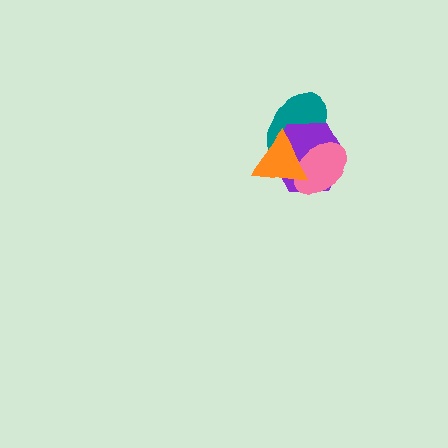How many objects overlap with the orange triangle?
3 objects overlap with the orange triangle.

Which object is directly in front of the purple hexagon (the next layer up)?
The pink ellipse is directly in front of the purple hexagon.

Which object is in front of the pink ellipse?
The orange triangle is in front of the pink ellipse.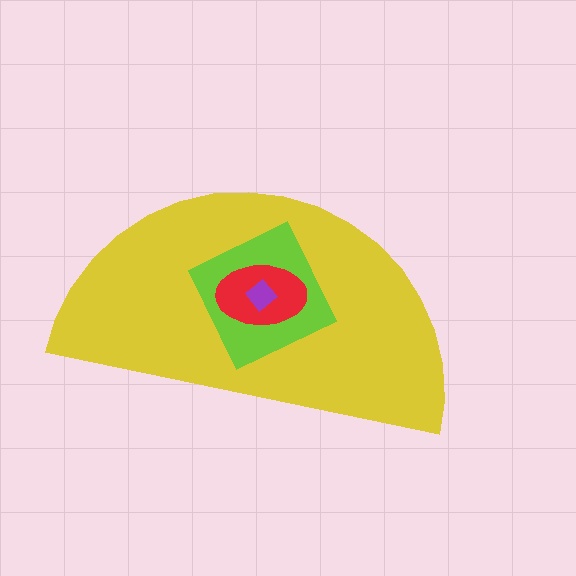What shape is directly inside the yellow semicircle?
The lime diamond.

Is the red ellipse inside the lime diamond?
Yes.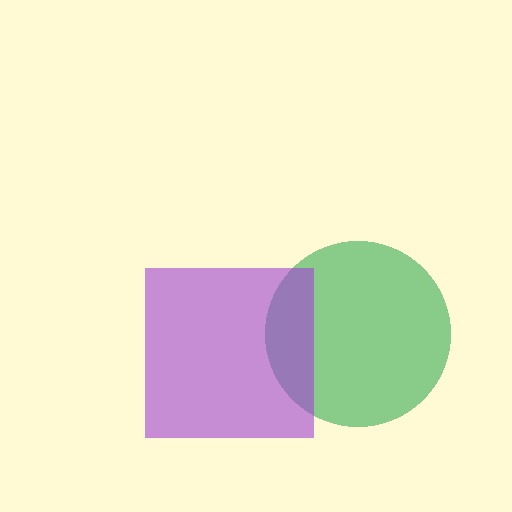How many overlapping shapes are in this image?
There are 2 overlapping shapes in the image.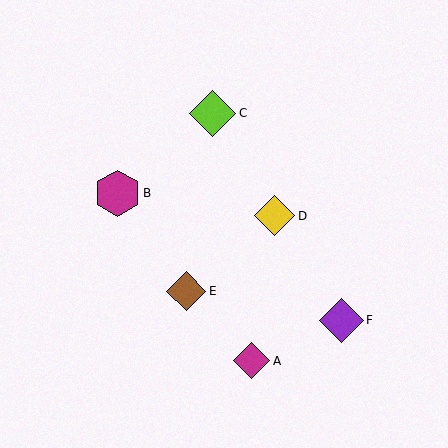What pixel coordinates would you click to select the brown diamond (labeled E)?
Click at (186, 291) to select the brown diamond E.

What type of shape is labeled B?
Shape B is a magenta hexagon.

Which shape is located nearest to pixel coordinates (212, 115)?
The lime diamond (labeled C) at (213, 113) is nearest to that location.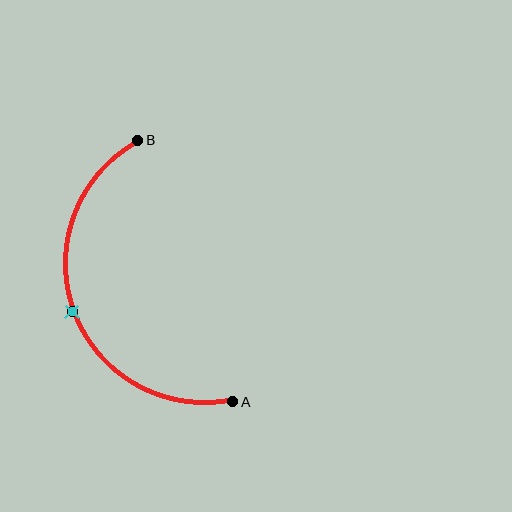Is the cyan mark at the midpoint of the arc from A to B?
Yes. The cyan mark lies on the arc at equal arc-length from both A and B — it is the arc midpoint.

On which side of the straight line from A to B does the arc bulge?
The arc bulges to the left of the straight line connecting A and B.